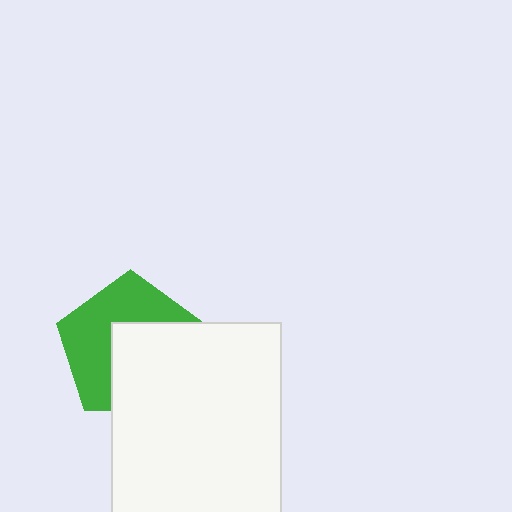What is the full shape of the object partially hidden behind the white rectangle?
The partially hidden object is a green pentagon.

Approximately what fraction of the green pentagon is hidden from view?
Roughly 49% of the green pentagon is hidden behind the white rectangle.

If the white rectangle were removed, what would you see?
You would see the complete green pentagon.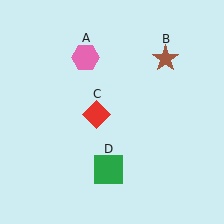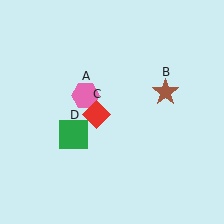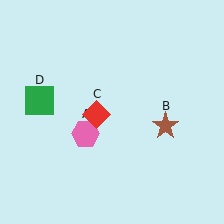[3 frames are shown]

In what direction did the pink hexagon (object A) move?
The pink hexagon (object A) moved down.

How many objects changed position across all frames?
3 objects changed position: pink hexagon (object A), brown star (object B), green square (object D).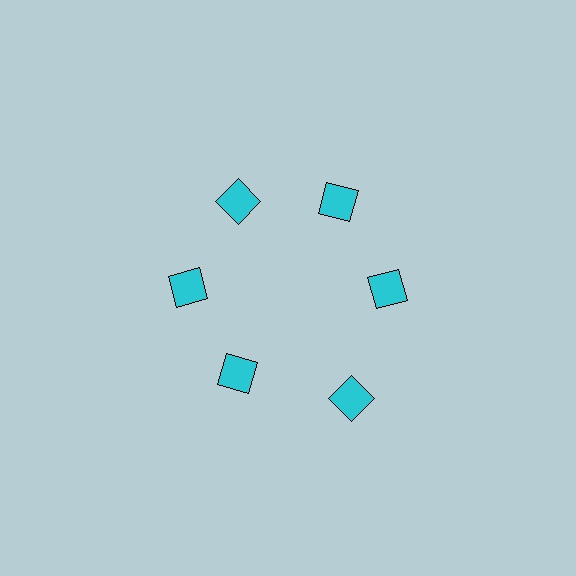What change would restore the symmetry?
The symmetry would be restored by moving it inward, back onto the ring so that all 6 squares sit at equal angles and equal distance from the center.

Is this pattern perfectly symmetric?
No. The 6 cyan squares are arranged in a ring, but one element near the 5 o'clock position is pushed outward from the center, breaking the 6-fold rotational symmetry.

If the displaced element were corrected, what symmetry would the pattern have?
It would have 6-fold rotational symmetry — the pattern would map onto itself every 60 degrees.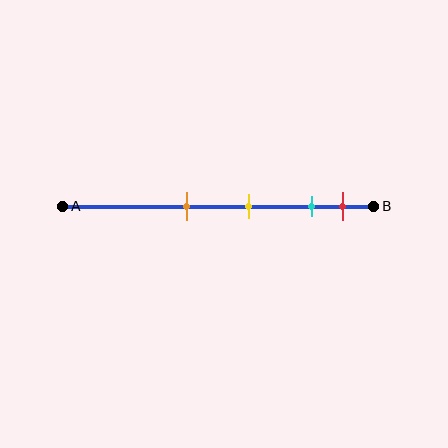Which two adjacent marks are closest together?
The cyan and red marks are the closest adjacent pair.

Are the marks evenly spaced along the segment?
No, the marks are not evenly spaced.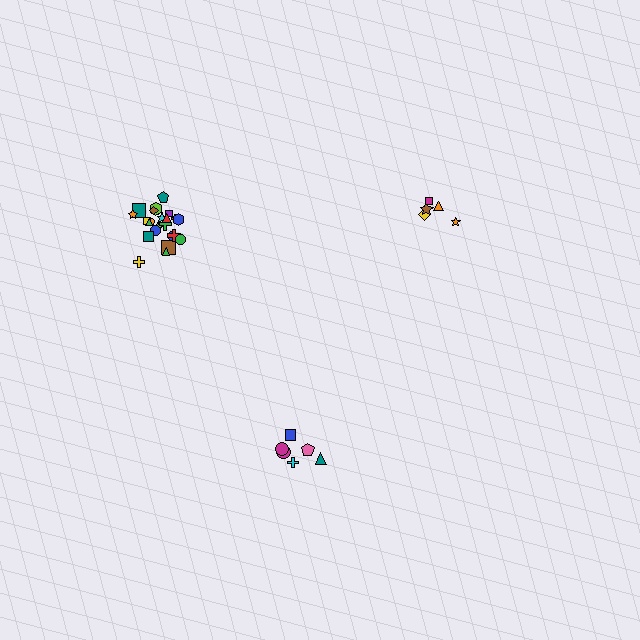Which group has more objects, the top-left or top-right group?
The top-left group.